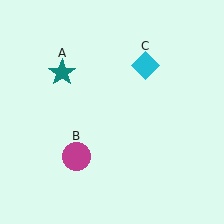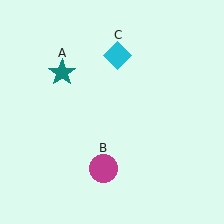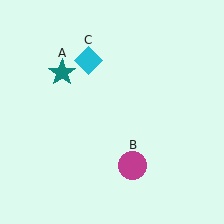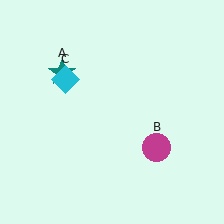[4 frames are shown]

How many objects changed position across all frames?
2 objects changed position: magenta circle (object B), cyan diamond (object C).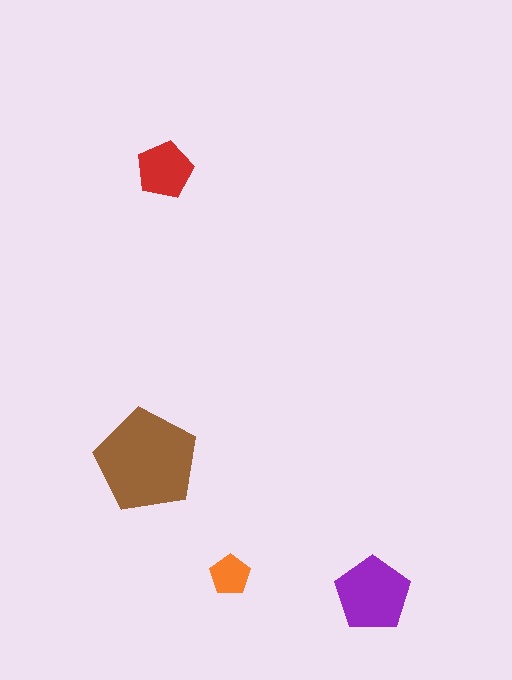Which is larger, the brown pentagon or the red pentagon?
The brown one.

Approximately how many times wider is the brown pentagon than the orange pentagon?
About 2.5 times wider.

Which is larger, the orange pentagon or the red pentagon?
The red one.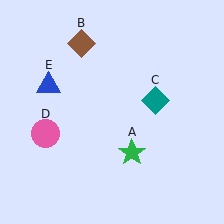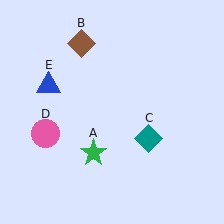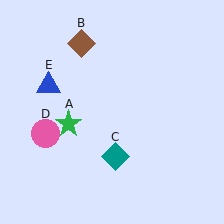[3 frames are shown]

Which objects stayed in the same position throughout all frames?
Brown diamond (object B) and pink circle (object D) and blue triangle (object E) remained stationary.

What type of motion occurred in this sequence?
The green star (object A), teal diamond (object C) rotated clockwise around the center of the scene.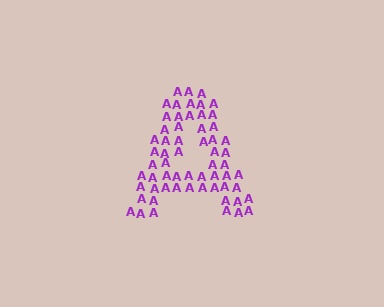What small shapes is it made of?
It is made of small letter A's.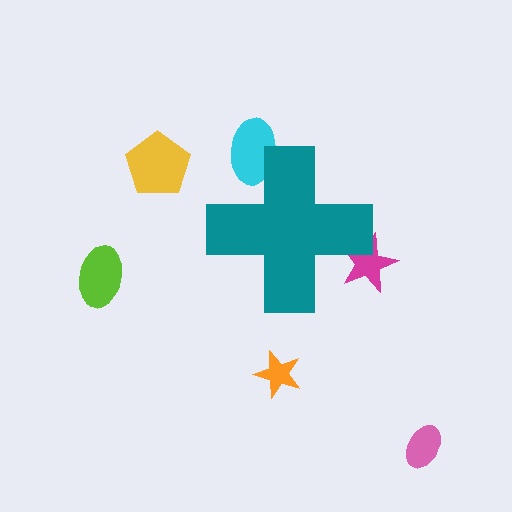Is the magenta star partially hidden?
Yes, the magenta star is partially hidden behind the teal cross.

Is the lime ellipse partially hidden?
No, the lime ellipse is fully visible.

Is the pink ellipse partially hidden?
No, the pink ellipse is fully visible.